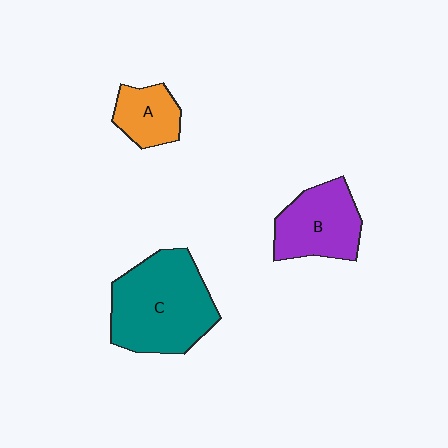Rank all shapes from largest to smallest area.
From largest to smallest: C (teal), B (purple), A (orange).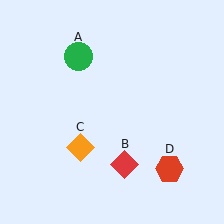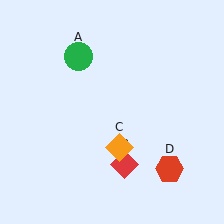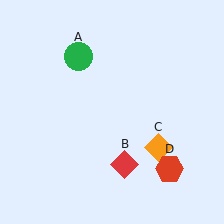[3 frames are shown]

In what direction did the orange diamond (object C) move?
The orange diamond (object C) moved right.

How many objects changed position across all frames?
1 object changed position: orange diamond (object C).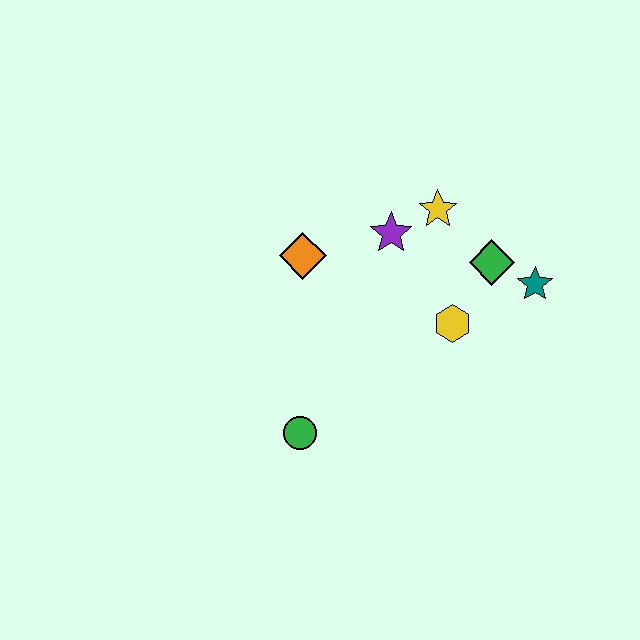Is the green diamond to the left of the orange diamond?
No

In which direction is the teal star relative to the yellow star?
The teal star is to the right of the yellow star.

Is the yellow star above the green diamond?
Yes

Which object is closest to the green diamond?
The teal star is closest to the green diamond.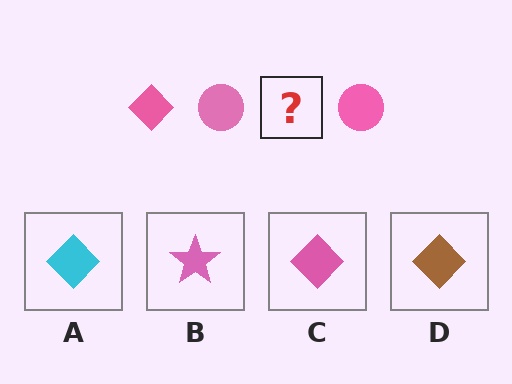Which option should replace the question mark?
Option C.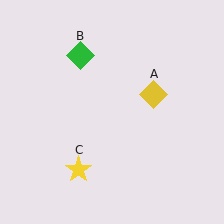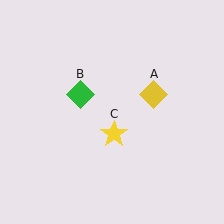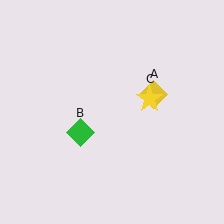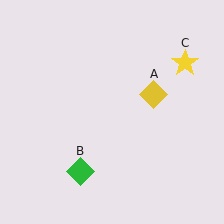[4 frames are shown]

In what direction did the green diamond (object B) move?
The green diamond (object B) moved down.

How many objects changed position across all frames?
2 objects changed position: green diamond (object B), yellow star (object C).